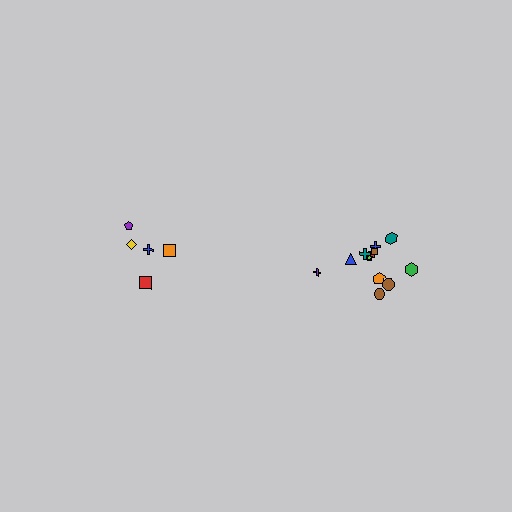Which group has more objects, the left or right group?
The right group.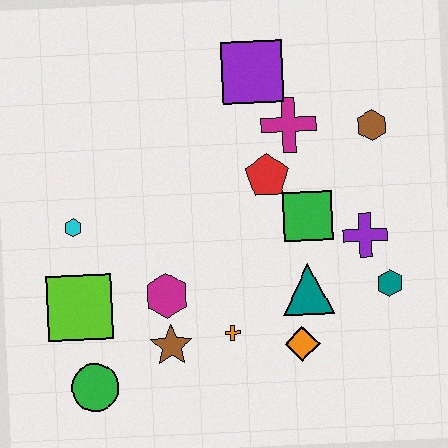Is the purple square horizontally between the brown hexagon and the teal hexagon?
No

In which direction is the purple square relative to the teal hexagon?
The purple square is above the teal hexagon.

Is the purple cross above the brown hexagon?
No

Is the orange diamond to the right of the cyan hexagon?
Yes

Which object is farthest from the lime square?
The brown hexagon is farthest from the lime square.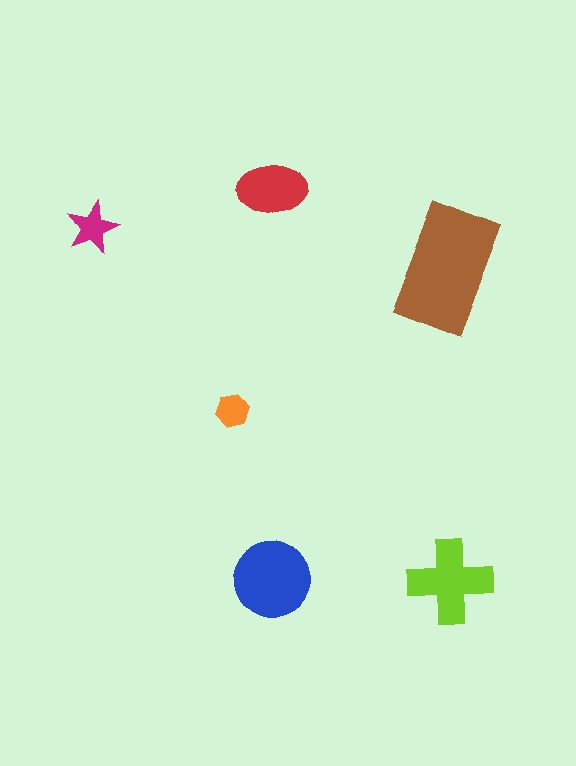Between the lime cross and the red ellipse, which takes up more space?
The lime cross.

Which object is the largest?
The brown rectangle.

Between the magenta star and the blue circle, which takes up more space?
The blue circle.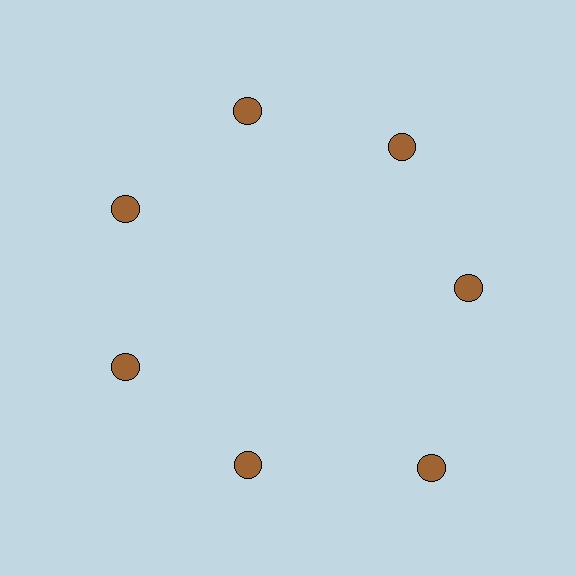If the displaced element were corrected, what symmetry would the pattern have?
It would have 7-fold rotational symmetry — the pattern would map onto itself every 51 degrees.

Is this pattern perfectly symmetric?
No. The 7 brown circles are arranged in a ring, but one element near the 5 o'clock position is pushed outward from the center, breaking the 7-fold rotational symmetry.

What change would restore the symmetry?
The symmetry would be restored by moving it inward, back onto the ring so that all 7 circles sit at equal angles and equal distance from the center.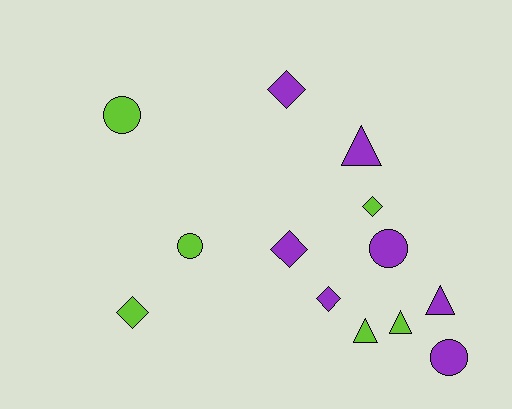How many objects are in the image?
There are 13 objects.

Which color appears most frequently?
Purple, with 7 objects.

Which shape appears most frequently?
Diamond, with 5 objects.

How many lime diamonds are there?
There are 2 lime diamonds.